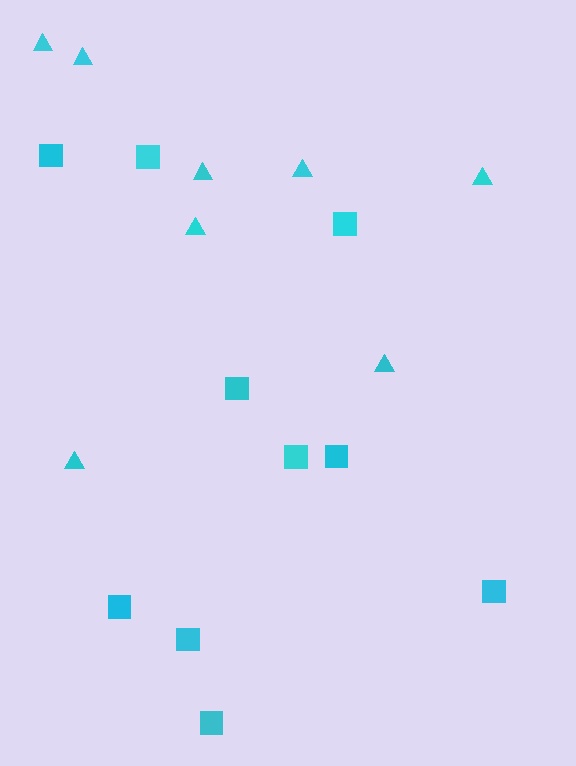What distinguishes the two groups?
There are 2 groups: one group of triangles (8) and one group of squares (10).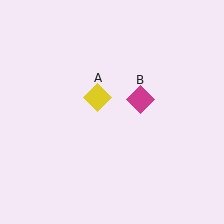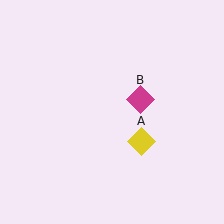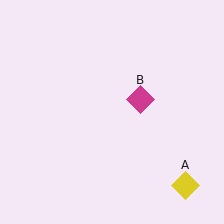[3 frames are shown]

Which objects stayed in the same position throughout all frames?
Magenta diamond (object B) remained stationary.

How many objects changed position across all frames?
1 object changed position: yellow diamond (object A).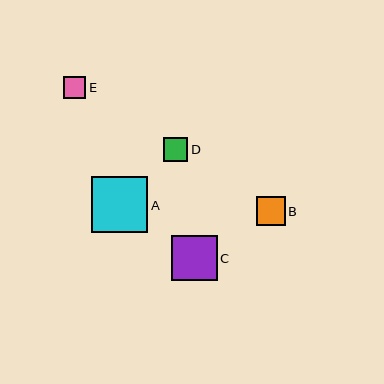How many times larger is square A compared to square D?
Square A is approximately 2.3 times the size of square D.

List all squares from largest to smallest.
From largest to smallest: A, C, B, D, E.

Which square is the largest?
Square A is the largest with a size of approximately 56 pixels.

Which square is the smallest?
Square E is the smallest with a size of approximately 22 pixels.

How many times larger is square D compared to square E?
Square D is approximately 1.1 times the size of square E.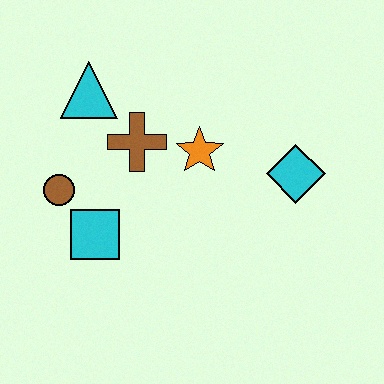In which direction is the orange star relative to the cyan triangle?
The orange star is to the right of the cyan triangle.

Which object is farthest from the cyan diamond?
The brown circle is farthest from the cyan diamond.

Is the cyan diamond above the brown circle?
Yes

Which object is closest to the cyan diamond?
The orange star is closest to the cyan diamond.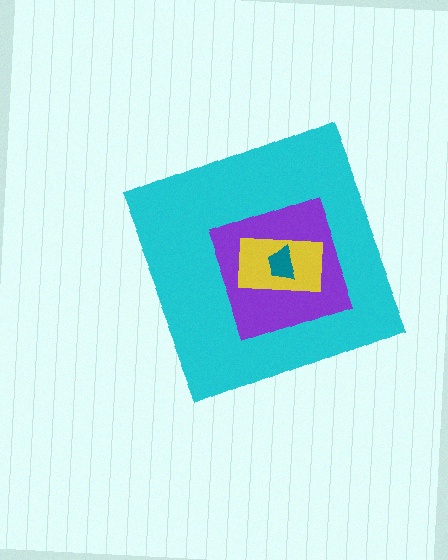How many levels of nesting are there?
4.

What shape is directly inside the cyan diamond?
The purple square.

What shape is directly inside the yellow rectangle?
The teal trapezoid.